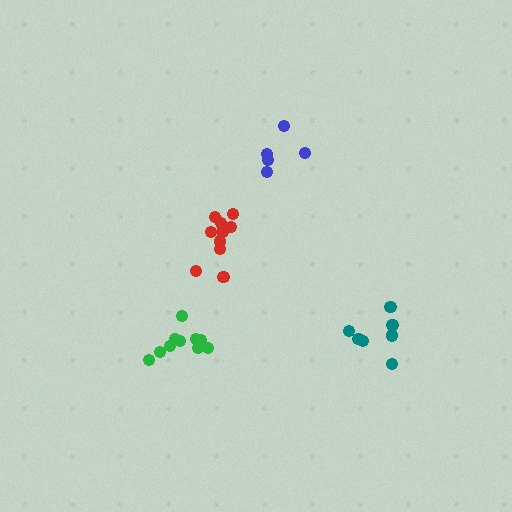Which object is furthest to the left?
The green cluster is leftmost.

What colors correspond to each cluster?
The clusters are colored: green, teal, red, blue.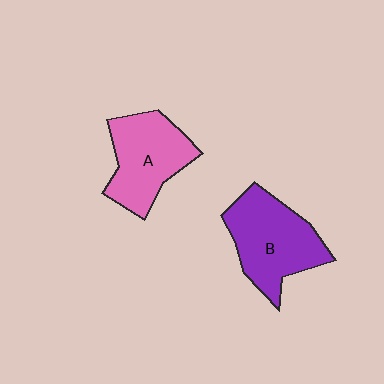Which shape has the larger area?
Shape B (purple).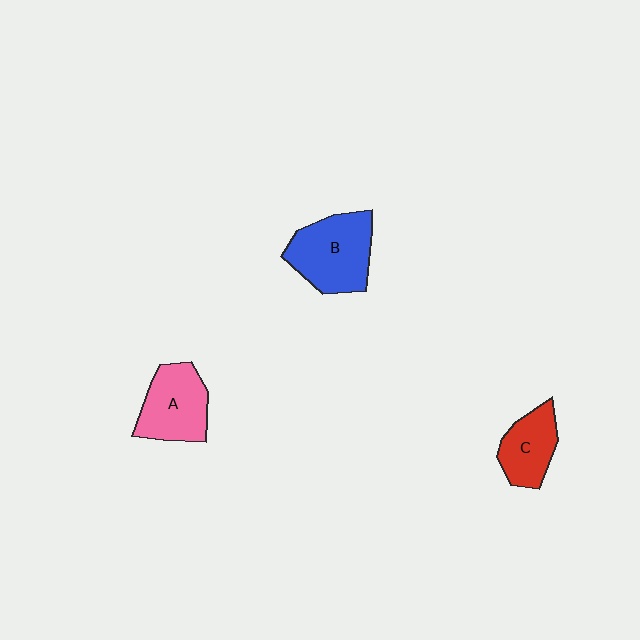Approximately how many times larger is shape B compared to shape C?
Approximately 1.5 times.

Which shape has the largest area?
Shape B (blue).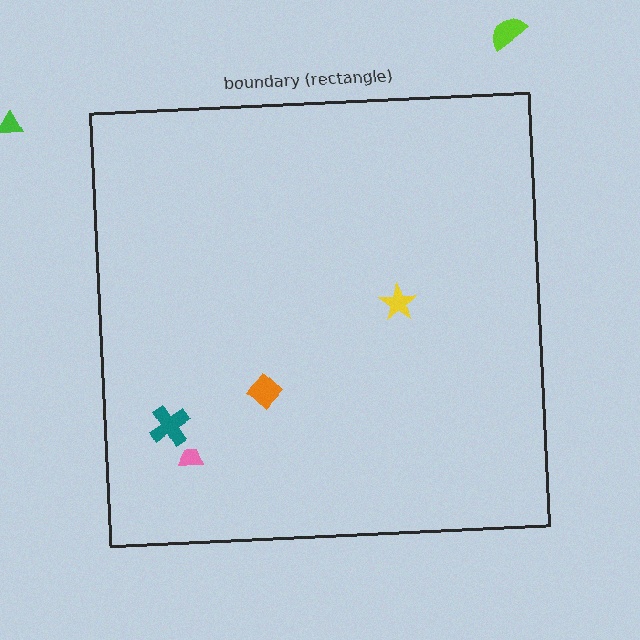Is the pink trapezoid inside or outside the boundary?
Inside.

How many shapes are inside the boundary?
4 inside, 2 outside.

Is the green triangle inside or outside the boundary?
Outside.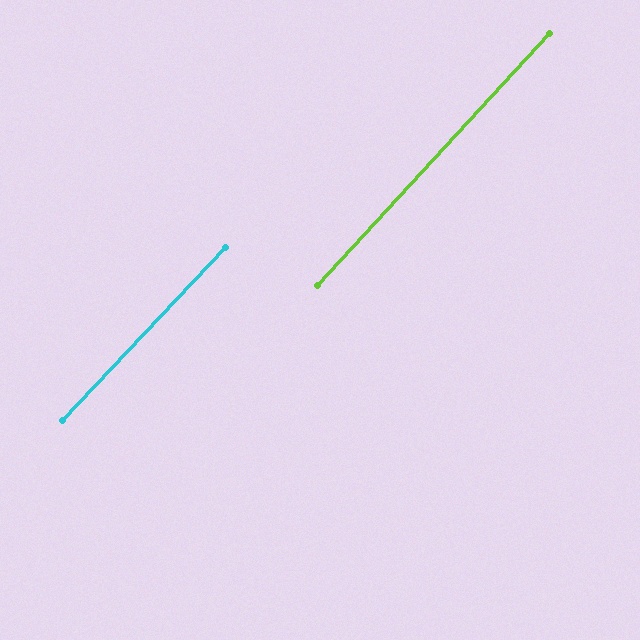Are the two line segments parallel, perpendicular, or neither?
Parallel — their directions differ by only 0.6°.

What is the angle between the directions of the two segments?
Approximately 1 degree.